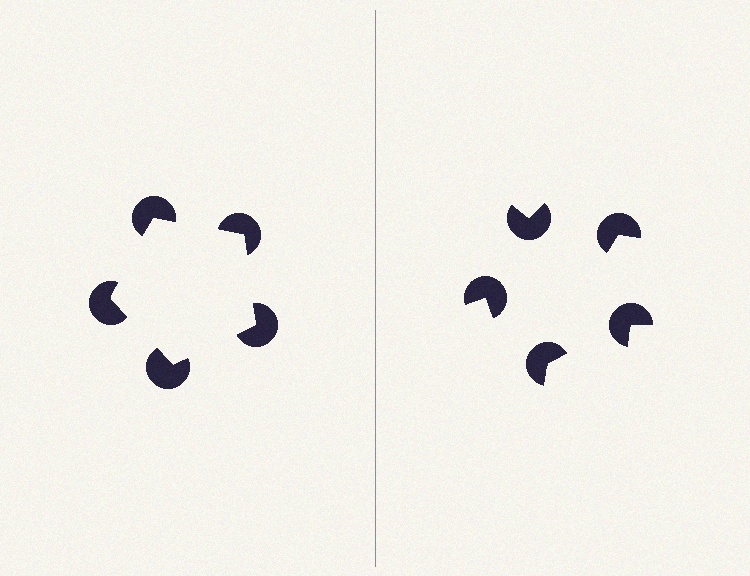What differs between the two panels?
The pac-man discs are positioned identically on both sides; only the wedge orientations differ. On the left they align to a pentagon; on the right they are misaligned.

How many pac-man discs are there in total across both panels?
10 — 5 on each side.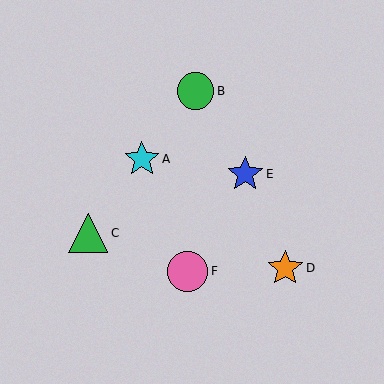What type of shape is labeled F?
Shape F is a pink circle.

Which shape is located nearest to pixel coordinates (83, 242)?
The green triangle (labeled C) at (88, 233) is nearest to that location.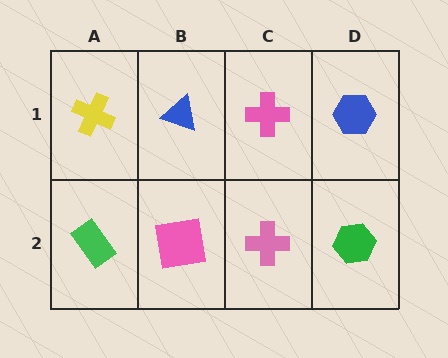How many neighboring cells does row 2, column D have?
2.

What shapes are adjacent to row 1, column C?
A pink cross (row 2, column C), a blue triangle (row 1, column B), a blue hexagon (row 1, column D).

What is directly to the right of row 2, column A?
A pink square.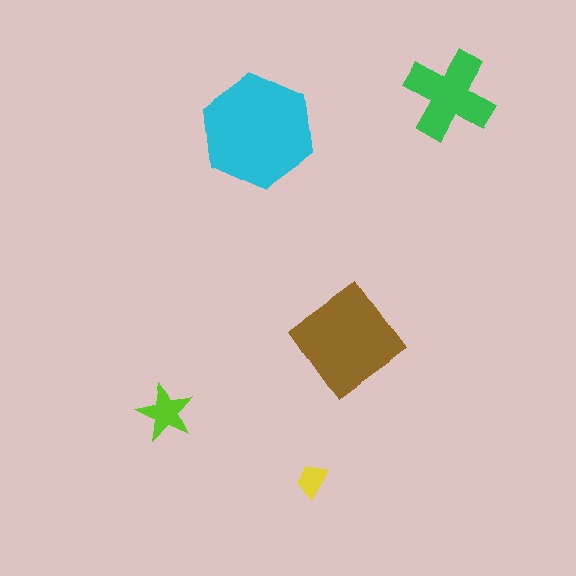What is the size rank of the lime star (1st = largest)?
4th.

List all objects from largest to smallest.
The cyan hexagon, the brown diamond, the green cross, the lime star, the yellow trapezoid.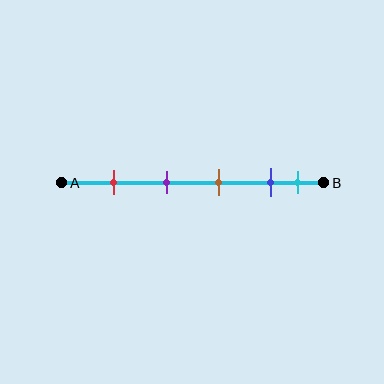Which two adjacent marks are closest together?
The blue and cyan marks are the closest adjacent pair.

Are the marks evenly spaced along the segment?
No, the marks are not evenly spaced.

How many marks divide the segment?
There are 5 marks dividing the segment.